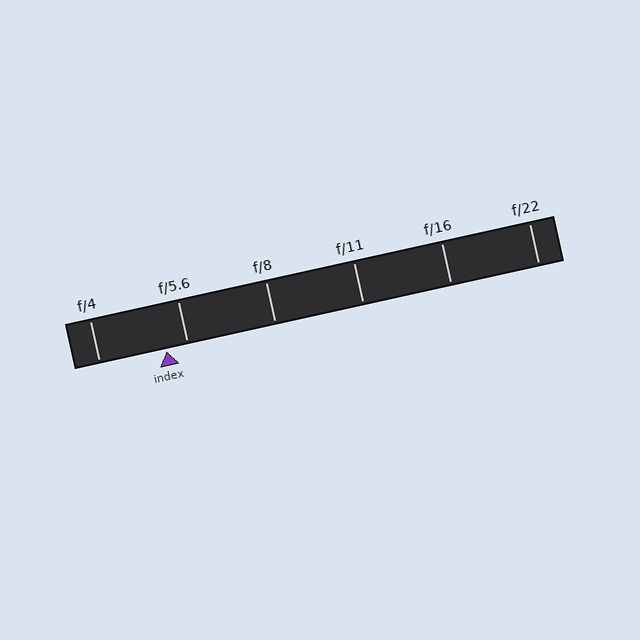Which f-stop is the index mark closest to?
The index mark is closest to f/5.6.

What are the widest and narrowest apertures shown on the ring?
The widest aperture shown is f/4 and the narrowest is f/22.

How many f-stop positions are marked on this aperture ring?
There are 6 f-stop positions marked.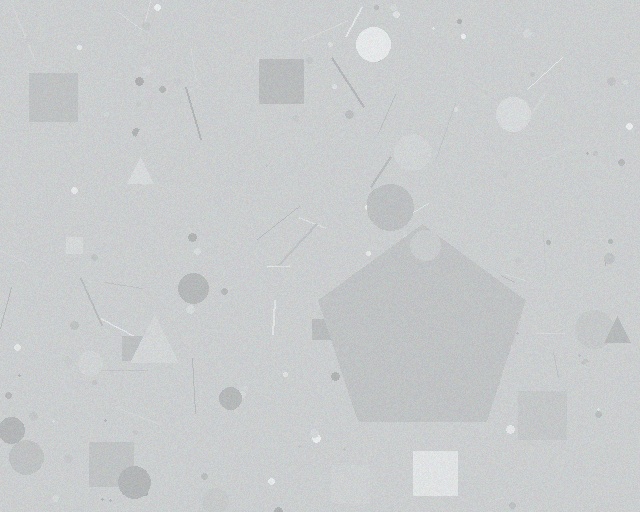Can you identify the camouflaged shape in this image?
The camouflaged shape is a pentagon.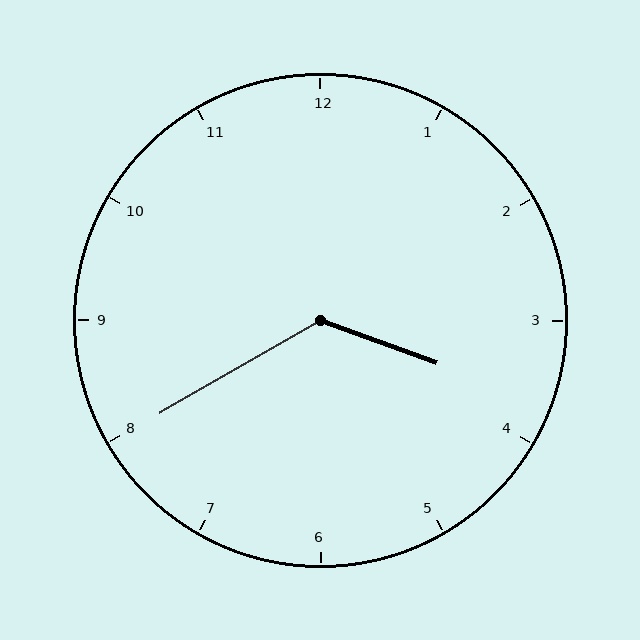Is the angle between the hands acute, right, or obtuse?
It is obtuse.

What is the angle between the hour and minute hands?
Approximately 130 degrees.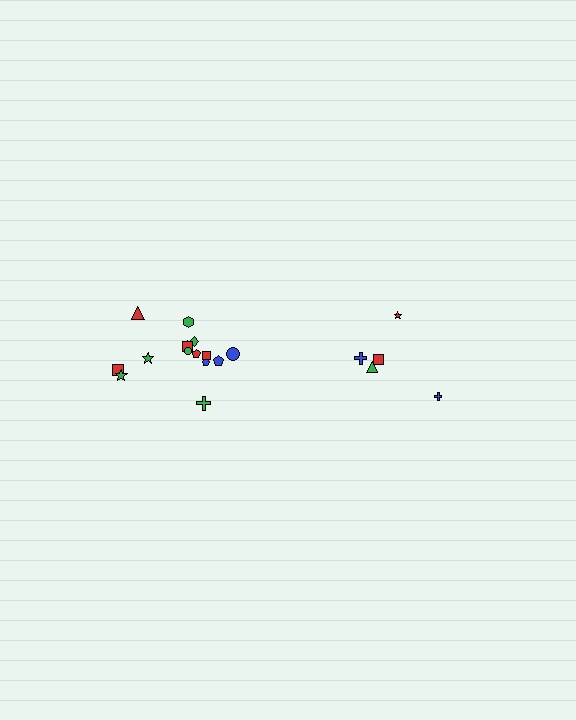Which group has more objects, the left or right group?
The left group.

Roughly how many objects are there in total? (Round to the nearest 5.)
Roughly 20 objects in total.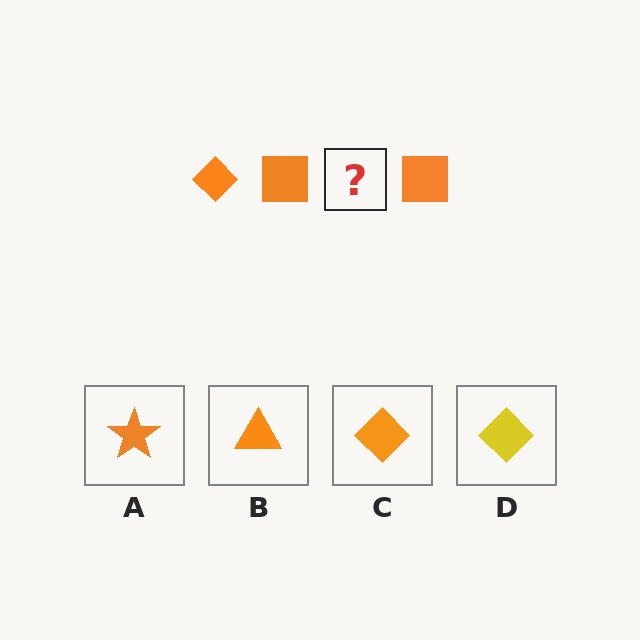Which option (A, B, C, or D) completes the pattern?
C.